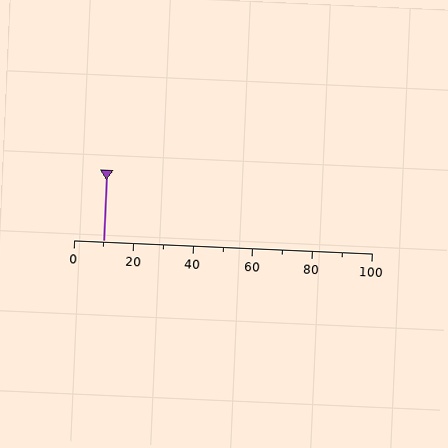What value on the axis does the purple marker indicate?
The marker indicates approximately 10.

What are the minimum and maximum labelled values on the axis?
The axis runs from 0 to 100.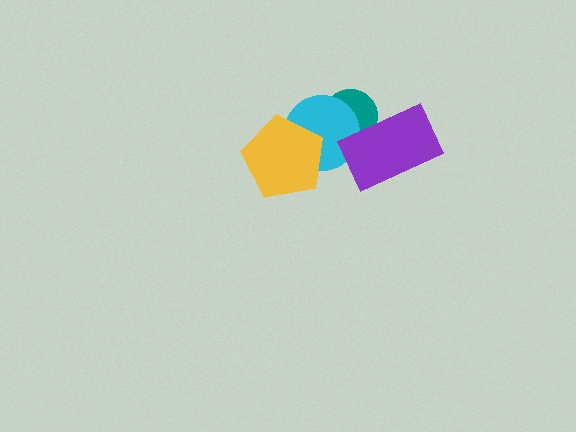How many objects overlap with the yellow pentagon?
1 object overlaps with the yellow pentagon.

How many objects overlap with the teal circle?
2 objects overlap with the teal circle.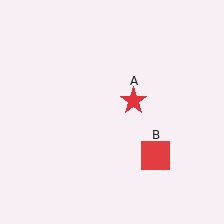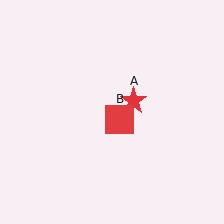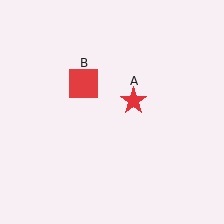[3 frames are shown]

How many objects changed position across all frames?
1 object changed position: red square (object B).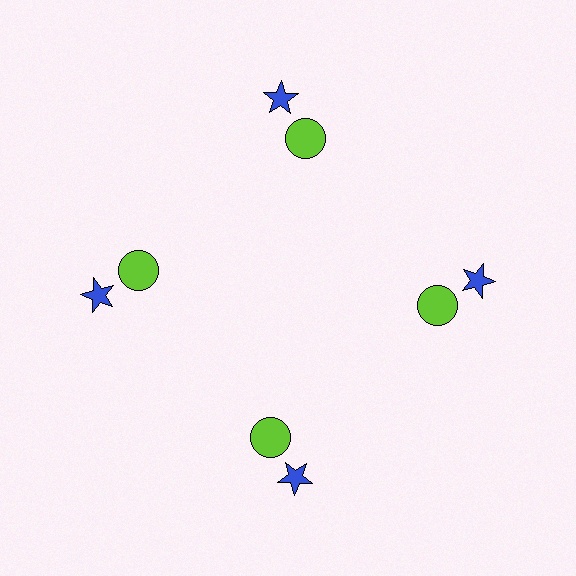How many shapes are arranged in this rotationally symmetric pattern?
There are 8 shapes, arranged in 4 groups of 2.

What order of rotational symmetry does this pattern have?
This pattern has 4-fold rotational symmetry.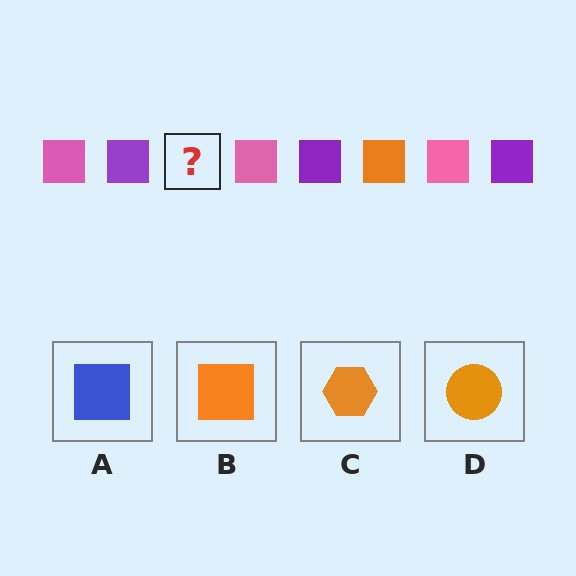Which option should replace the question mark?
Option B.